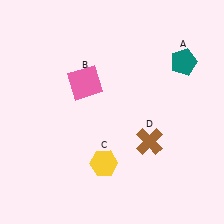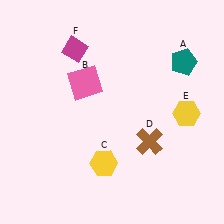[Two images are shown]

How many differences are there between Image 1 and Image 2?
There are 2 differences between the two images.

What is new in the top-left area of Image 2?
A magenta diamond (F) was added in the top-left area of Image 2.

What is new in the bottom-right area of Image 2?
A yellow hexagon (E) was added in the bottom-right area of Image 2.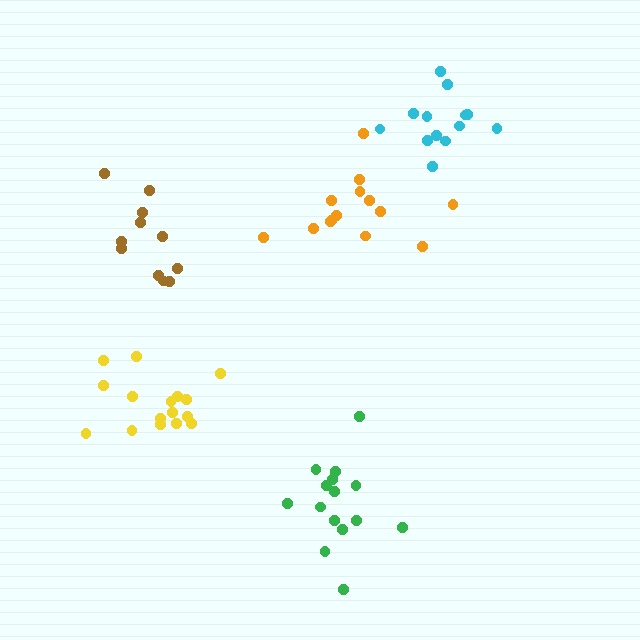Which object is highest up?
The cyan cluster is topmost.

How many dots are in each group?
Group 1: 15 dots, Group 2: 16 dots, Group 3: 14 dots, Group 4: 13 dots, Group 5: 11 dots (69 total).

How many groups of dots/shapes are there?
There are 5 groups.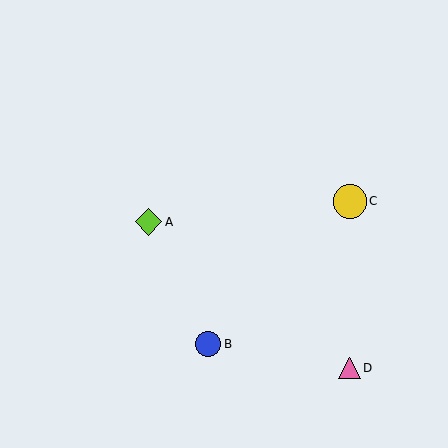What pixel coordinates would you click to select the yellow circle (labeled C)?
Click at (350, 201) to select the yellow circle C.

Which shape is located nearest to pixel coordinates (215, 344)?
The blue circle (labeled B) at (208, 344) is nearest to that location.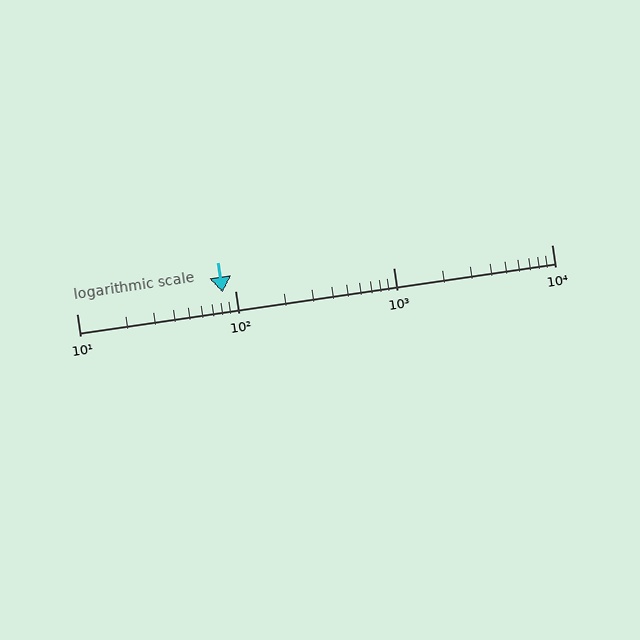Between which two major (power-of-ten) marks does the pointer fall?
The pointer is between 10 and 100.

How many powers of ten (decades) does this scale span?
The scale spans 3 decades, from 10 to 10000.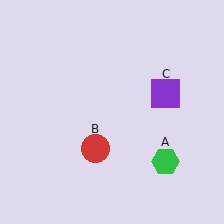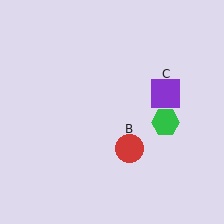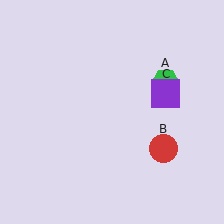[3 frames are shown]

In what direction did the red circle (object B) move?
The red circle (object B) moved right.